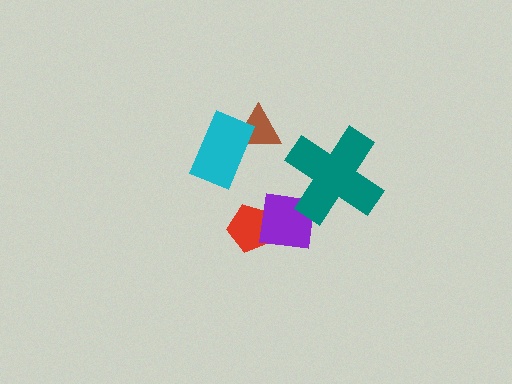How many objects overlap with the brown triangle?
1 object overlaps with the brown triangle.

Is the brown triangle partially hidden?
Yes, it is partially covered by another shape.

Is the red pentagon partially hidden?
Yes, it is partially covered by another shape.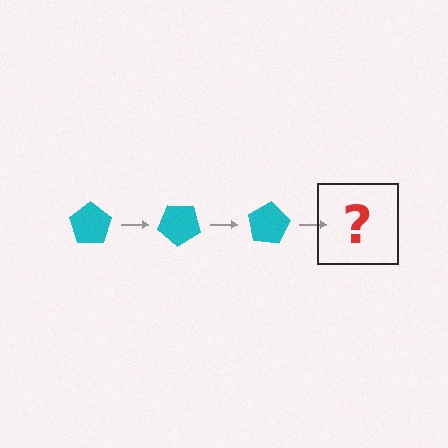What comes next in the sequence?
The next element should be a cyan pentagon rotated 120 degrees.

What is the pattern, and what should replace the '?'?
The pattern is that the pentagon rotates 40 degrees each step. The '?' should be a cyan pentagon rotated 120 degrees.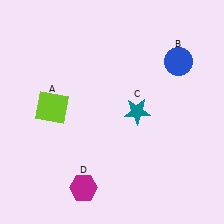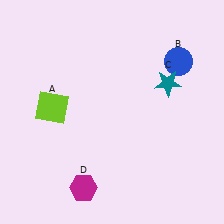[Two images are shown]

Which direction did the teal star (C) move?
The teal star (C) moved right.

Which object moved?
The teal star (C) moved right.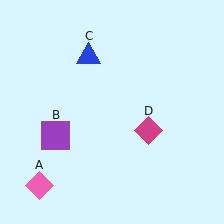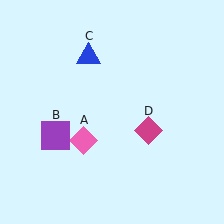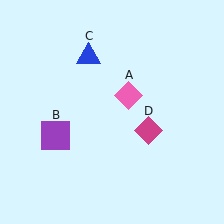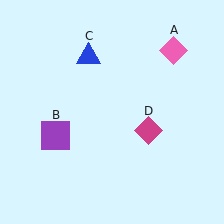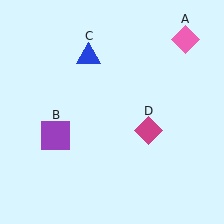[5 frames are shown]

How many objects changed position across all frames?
1 object changed position: pink diamond (object A).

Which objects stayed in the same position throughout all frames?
Purple square (object B) and blue triangle (object C) and magenta diamond (object D) remained stationary.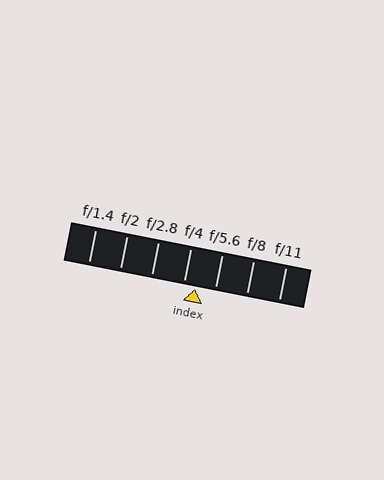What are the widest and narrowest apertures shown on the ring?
The widest aperture shown is f/1.4 and the narrowest is f/11.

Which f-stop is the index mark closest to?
The index mark is closest to f/4.